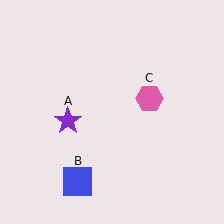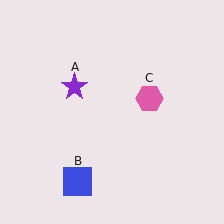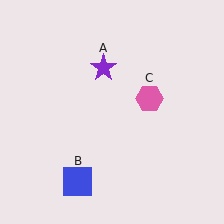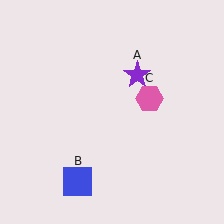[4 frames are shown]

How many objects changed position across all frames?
1 object changed position: purple star (object A).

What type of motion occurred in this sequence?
The purple star (object A) rotated clockwise around the center of the scene.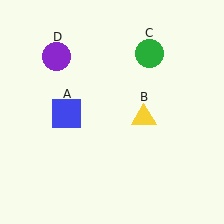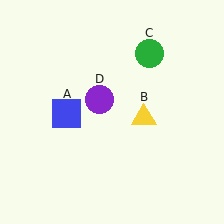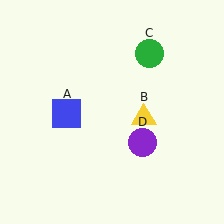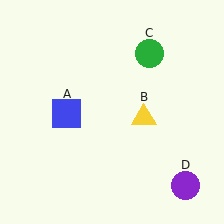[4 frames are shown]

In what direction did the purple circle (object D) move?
The purple circle (object D) moved down and to the right.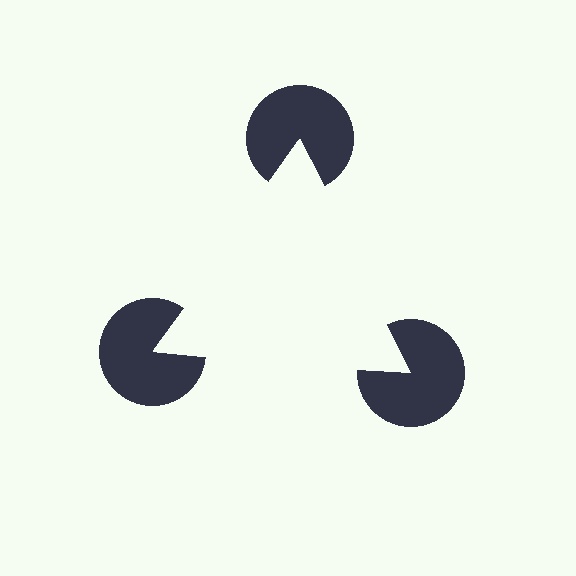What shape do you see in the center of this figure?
An illusory triangle — its edges are inferred from the aligned wedge cuts in the pac-man discs, not physically drawn.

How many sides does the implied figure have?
3 sides.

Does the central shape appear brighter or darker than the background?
It typically appears slightly brighter than the background, even though no actual brightness change is drawn.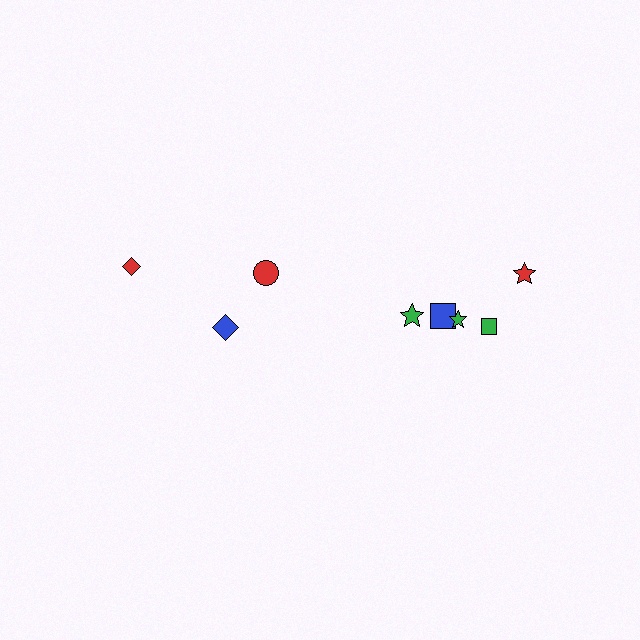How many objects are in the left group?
There are 3 objects.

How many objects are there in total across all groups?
There are 8 objects.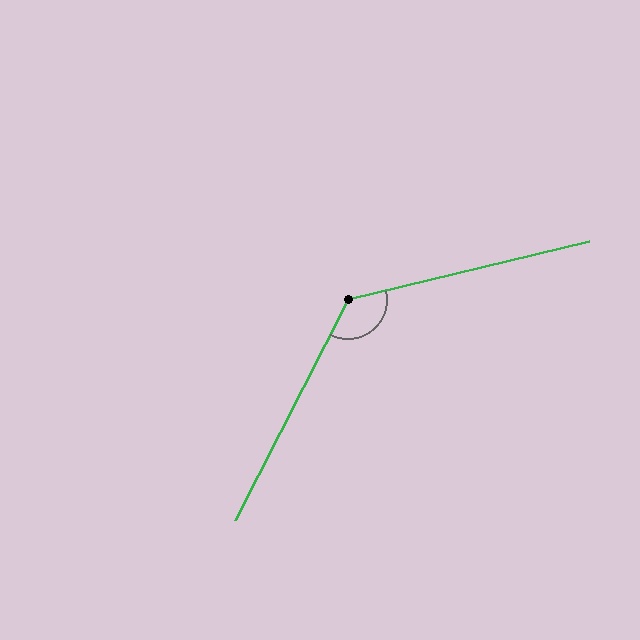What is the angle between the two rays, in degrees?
Approximately 131 degrees.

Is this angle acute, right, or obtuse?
It is obtuse.